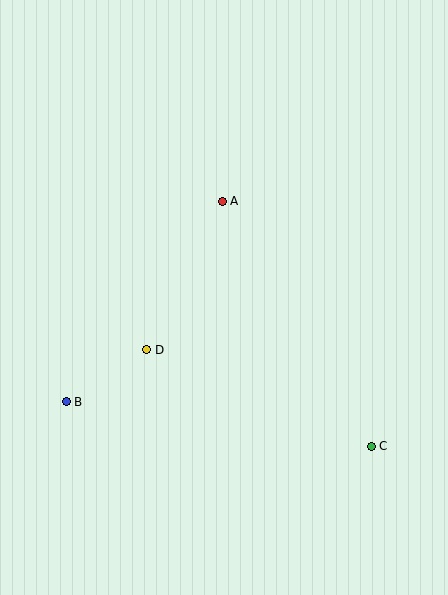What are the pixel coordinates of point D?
Point D is at (147, 350).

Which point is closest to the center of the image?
Point D at (147, 350) is closest to the center.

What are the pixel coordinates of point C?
Point C is at (371, 446).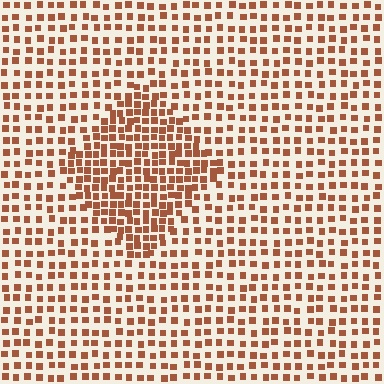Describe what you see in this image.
The image contains small brown elements arranged at two different densities. A diamond-shaped region is visible where the elements are more densely packed than the surrounding area.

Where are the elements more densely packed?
The elements are more densely packed inside the diamond boundary.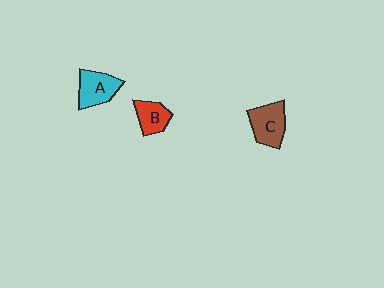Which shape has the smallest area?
Shape B (red).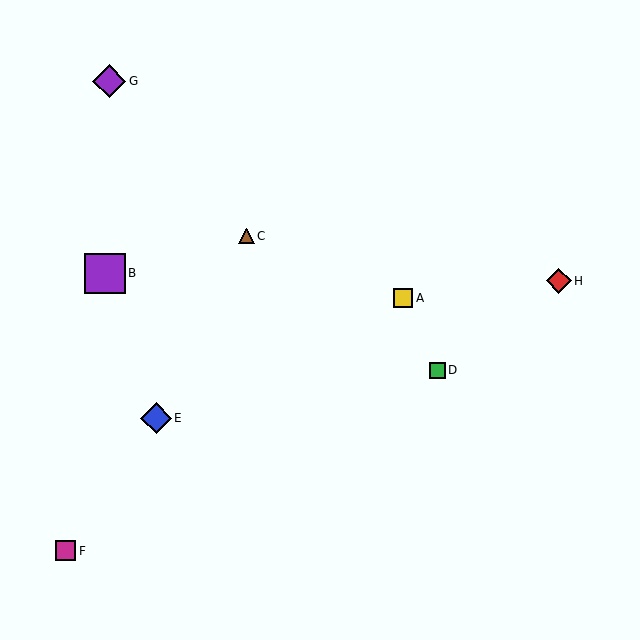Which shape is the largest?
The purple square (labeled B) is the largest.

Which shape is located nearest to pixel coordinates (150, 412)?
The blue diamond (labeled E) at (156, 418) is nearest to that location.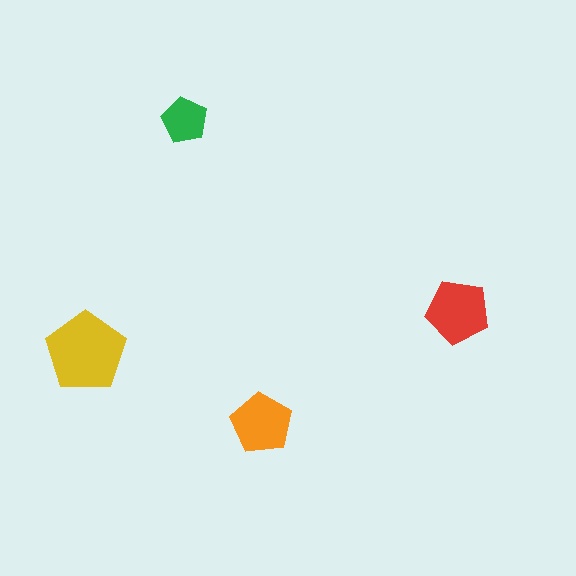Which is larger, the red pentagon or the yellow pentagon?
The yellow one.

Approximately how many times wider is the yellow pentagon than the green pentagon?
About 1.5 times wider.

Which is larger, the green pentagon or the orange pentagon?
The orange one.